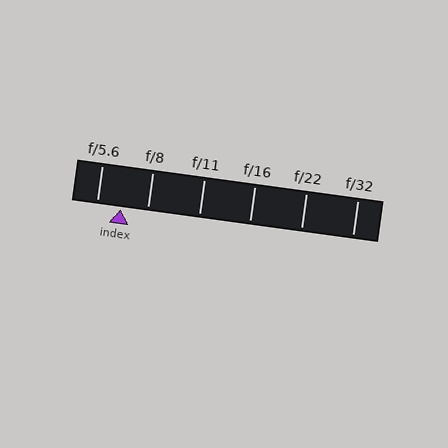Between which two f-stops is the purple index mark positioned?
The index mark is between f/5.6 and f/8.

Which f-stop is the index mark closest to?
The index mark is closest to f/5.6.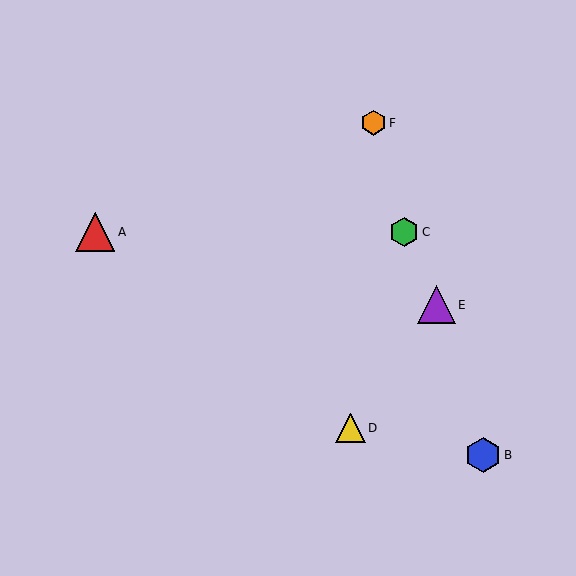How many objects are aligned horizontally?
2 objects (A, C) are aligned horizontally.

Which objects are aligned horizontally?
Objects A, C are aligned horizontally.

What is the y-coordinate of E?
Object E is at y≈305.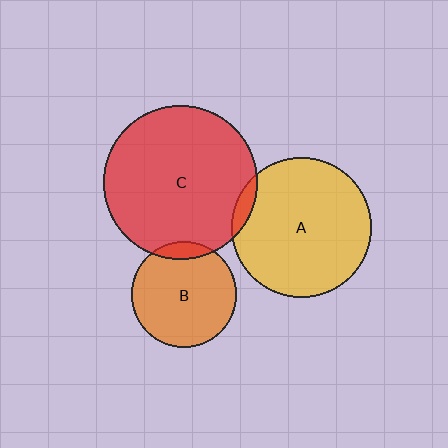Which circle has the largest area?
Circle C (red).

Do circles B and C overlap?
Yes.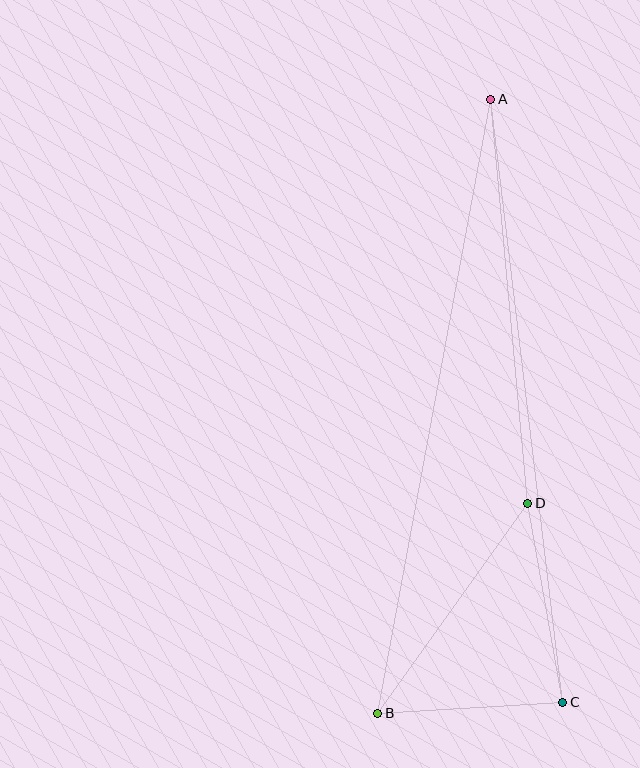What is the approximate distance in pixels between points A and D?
The distance between A and D is approximately 405 pixels.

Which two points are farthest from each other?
Points A and B are farthest from each other.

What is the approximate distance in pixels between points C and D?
The distance between C and D is approximately 202 pixels.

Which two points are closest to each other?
Points B and C are closest to each other.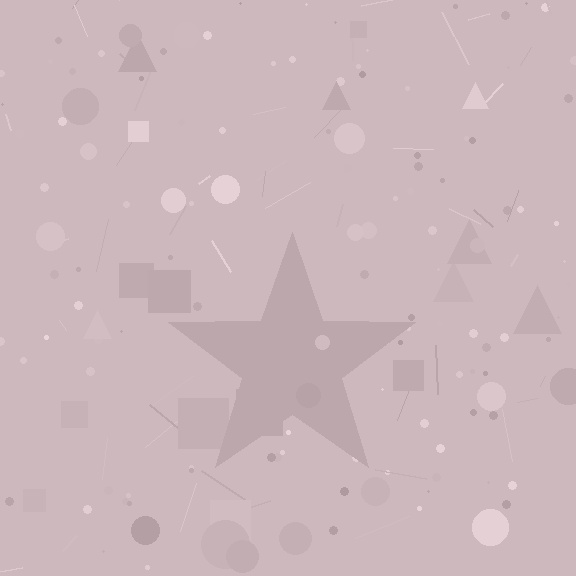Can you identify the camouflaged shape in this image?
The camouflaged shape is a star.